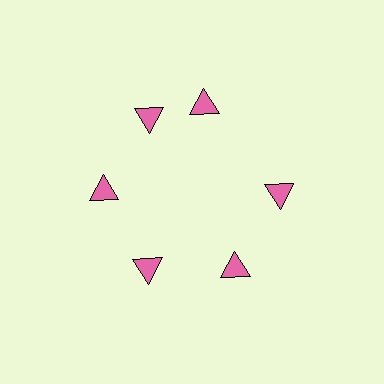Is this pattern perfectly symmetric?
No. The 6 pink triangles are arranged in a ring, but one element near the 1 o'clock position is rotated out of alignment along the ring, breaking the 6-fold rotational symmetry.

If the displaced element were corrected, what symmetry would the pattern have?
It would have 6-fold rotational symmetry — the pattern would map onto itself every 60 degrees.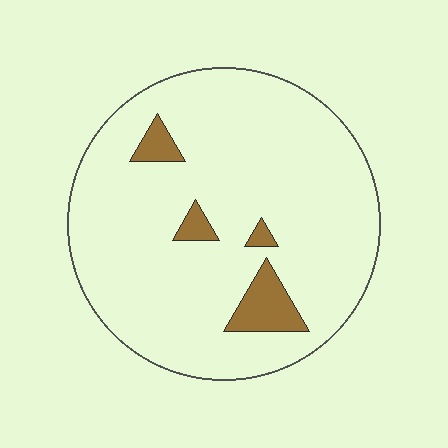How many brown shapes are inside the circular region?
4.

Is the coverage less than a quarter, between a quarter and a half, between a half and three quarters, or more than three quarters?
Less than a quarter.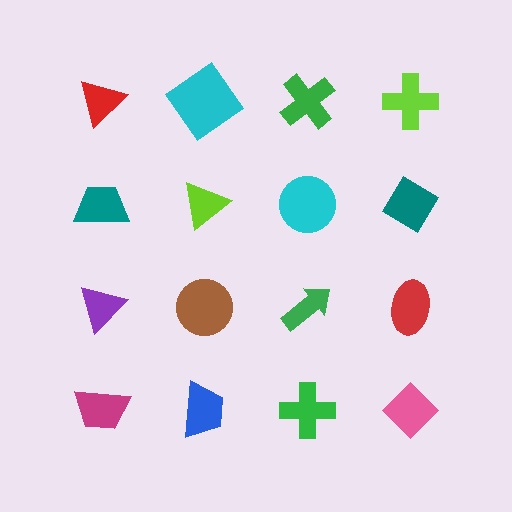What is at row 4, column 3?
A green cross.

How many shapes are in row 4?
4 shapes.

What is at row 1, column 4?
A lime cross.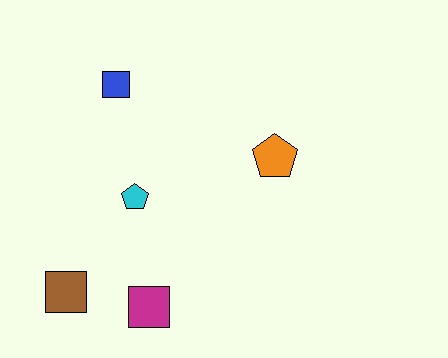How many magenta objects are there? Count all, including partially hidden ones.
There is 1 magenta object.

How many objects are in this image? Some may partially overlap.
There are 5 objects.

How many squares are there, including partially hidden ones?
There are 3 squares.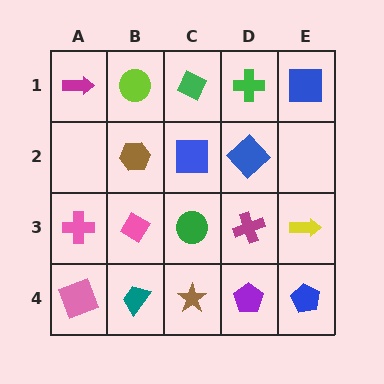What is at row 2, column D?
A blue diamond.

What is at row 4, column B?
A teal trapezoid.